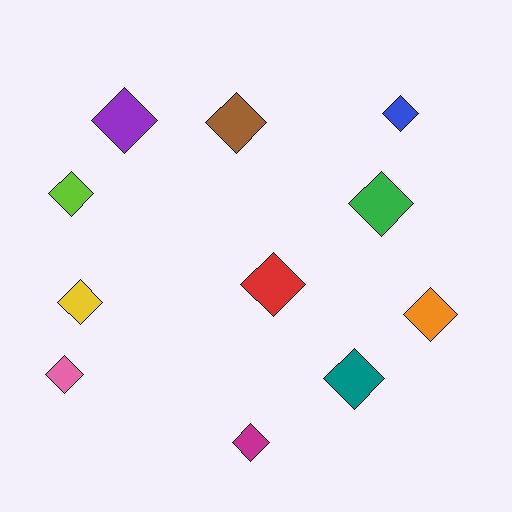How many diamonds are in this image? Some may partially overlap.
There are 11 diamonds.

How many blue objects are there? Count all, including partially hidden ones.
There is 1 blue object.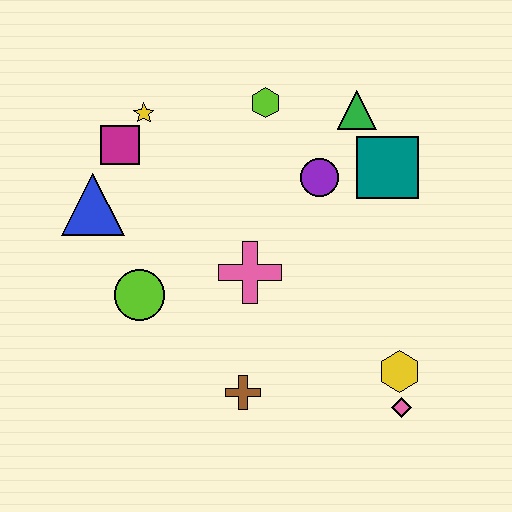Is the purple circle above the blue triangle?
Yes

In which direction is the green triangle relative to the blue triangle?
The green triangle is to the right of the blue triangle.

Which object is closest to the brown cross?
The pink cross is closest to the brown cross.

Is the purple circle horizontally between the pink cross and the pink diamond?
Yes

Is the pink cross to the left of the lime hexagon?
Yes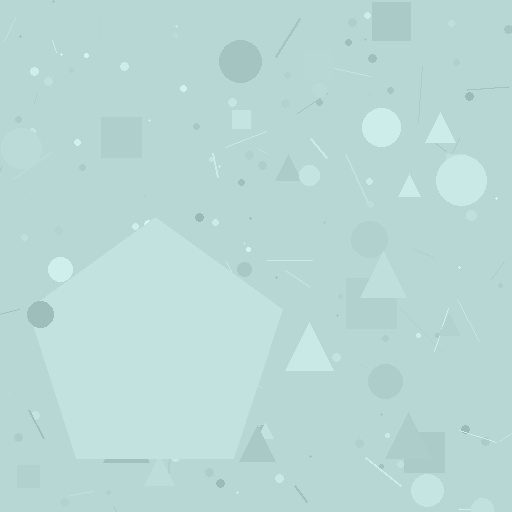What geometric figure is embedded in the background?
A pentagon is embedded in the background.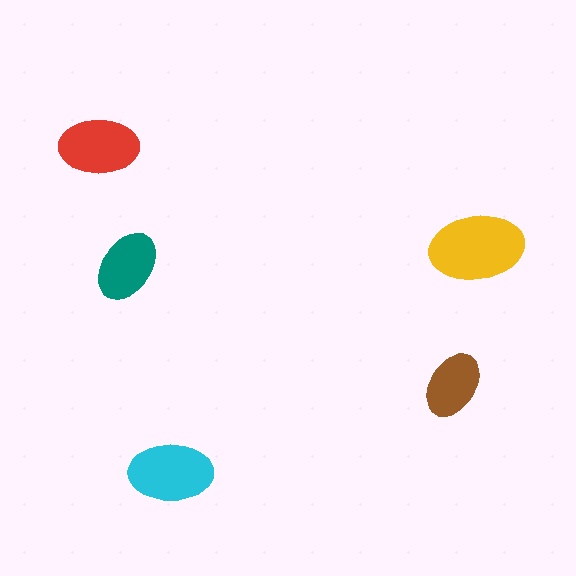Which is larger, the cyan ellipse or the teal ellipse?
The cyan one.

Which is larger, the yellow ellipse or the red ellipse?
The yellow one.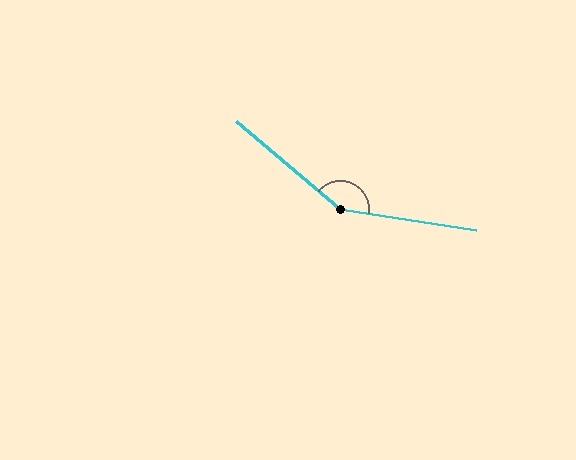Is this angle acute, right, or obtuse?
It is obtuse.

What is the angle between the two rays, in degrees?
Approximately 148 degrees.